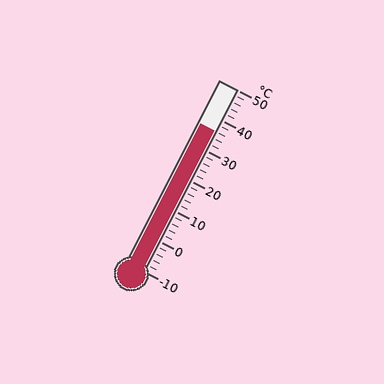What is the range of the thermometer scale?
The thermometer scale ranges from -10°C to 50°C.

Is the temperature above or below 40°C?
The temperature is below 40°C.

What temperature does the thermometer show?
The thermometer shows approximately 36°C.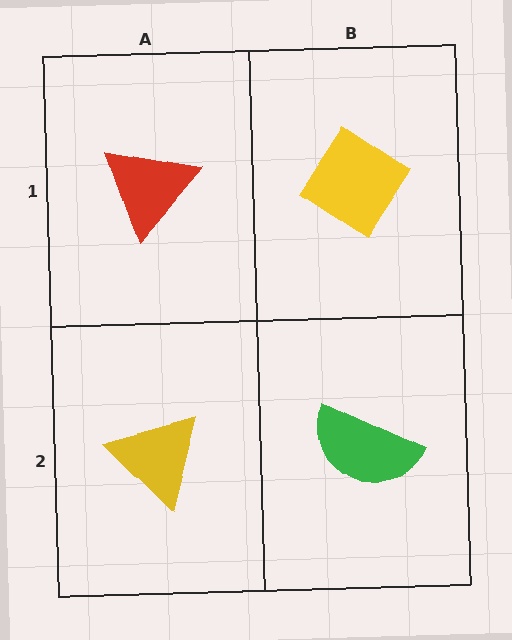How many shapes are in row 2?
2 shapes.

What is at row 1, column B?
A yellow diamond.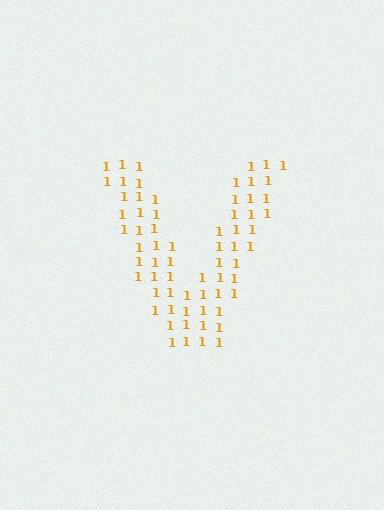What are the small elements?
The small elements are digit 1's.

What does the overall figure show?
The overall figure shows the letter V.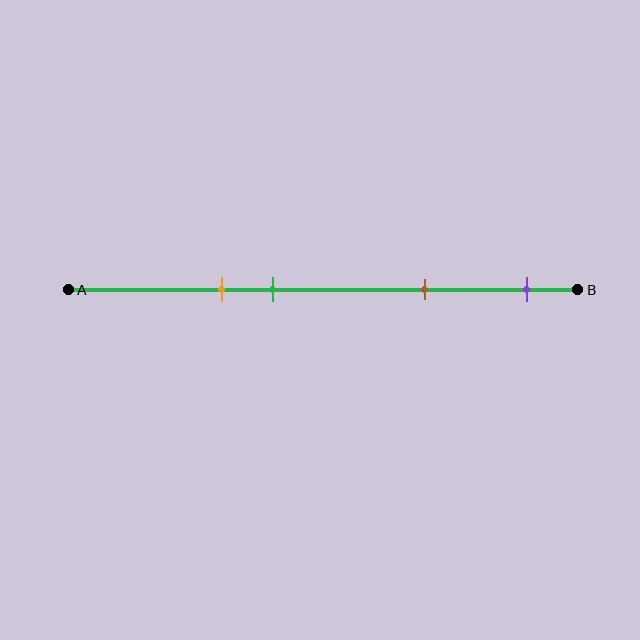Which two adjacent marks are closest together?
The orange and green marks are the closest adjacent pair.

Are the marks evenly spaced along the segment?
No, the marks are not evenly spaced.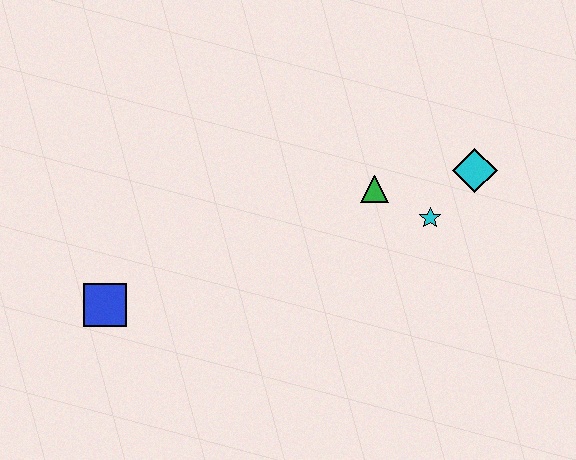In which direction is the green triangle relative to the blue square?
The green triangle is to the right of the blue square.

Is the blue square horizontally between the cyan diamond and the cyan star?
No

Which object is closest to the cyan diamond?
The cyan star is closest to the cyan diamond.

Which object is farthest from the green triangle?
The blue square is farthest from the green triangle.